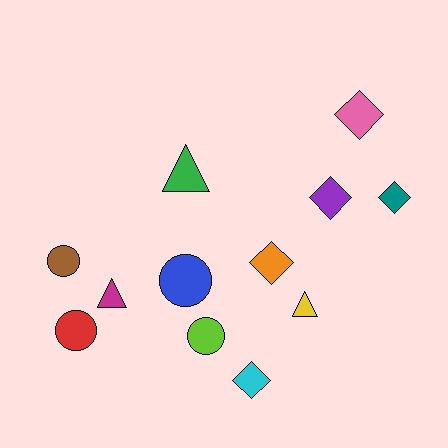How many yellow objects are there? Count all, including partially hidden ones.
There is 1 yellow object.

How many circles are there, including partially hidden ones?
There are 4 circles.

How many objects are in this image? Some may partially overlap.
There are 12 objects.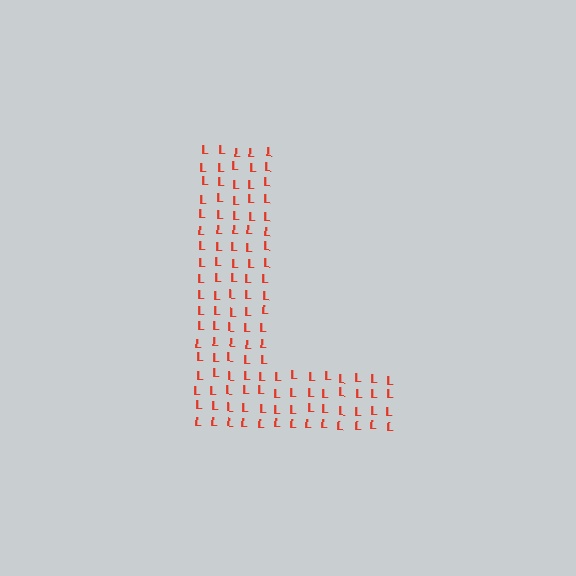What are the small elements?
The small elements are letter L's.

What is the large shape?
The large shape is the letter L.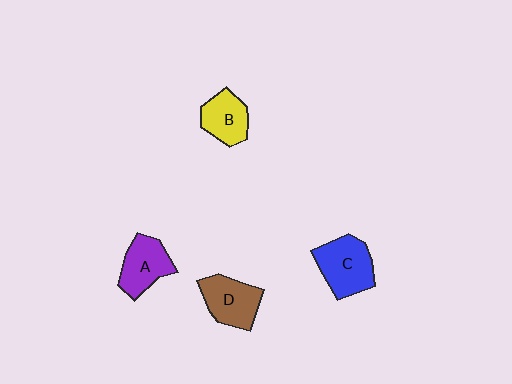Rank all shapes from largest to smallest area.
From largest to smallest: C (blue), D (brown), A (purple), B (yellow).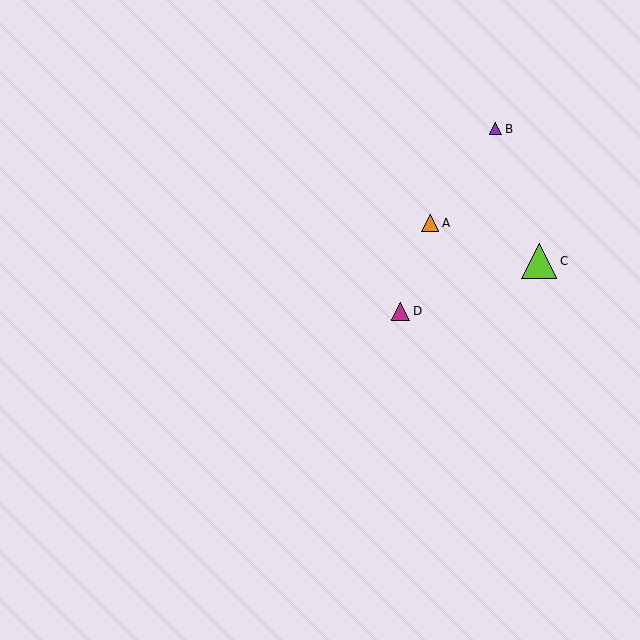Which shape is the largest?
The lime triangle (labeled C) is the largest.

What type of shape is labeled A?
Shape A is an orange triangle.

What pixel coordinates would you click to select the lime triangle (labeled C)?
Click at (539, 261) to select the lime triangle C.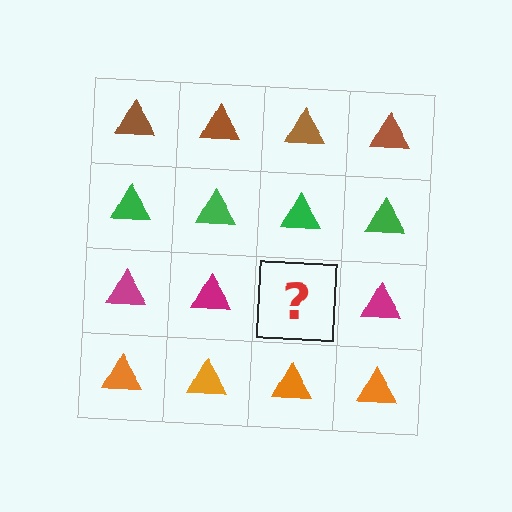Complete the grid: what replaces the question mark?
The question mark should be replaced with a magenta triangle.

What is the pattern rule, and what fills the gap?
The rule is that each row has a consistent color. The gap should be filled with a magenta triangle.